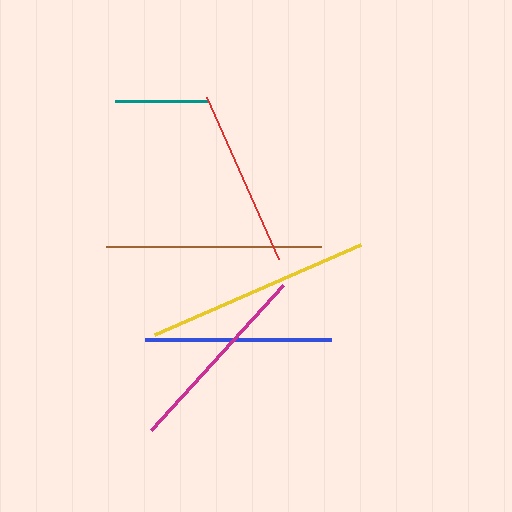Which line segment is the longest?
The yellow line is the longest at approximately 225 pixels.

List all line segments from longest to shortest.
From longest to shortest: yellow, brown, magenta, blue, red, teal.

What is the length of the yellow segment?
The yellow segment is approximately 225 pixels long.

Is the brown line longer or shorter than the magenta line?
The brown line is longer than the magenta line.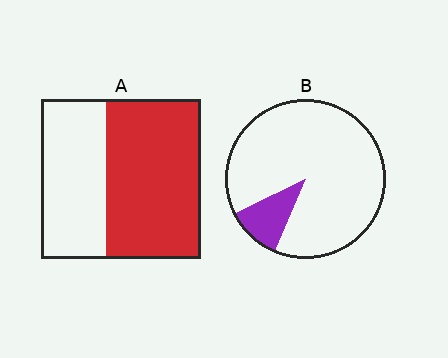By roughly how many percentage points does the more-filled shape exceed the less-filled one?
By roughly 50 percentage points (A over B).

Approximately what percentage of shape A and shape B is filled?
A is approximately 60% and B is approximately 10%.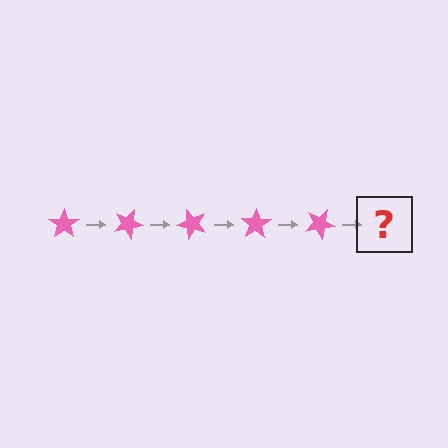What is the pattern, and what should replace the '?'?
The pattern is that the star rotates 25 degrees each step. The '?' should be a pink star rotated 125 degrees.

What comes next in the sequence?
The next element should be a pink star rotated 125 degrees.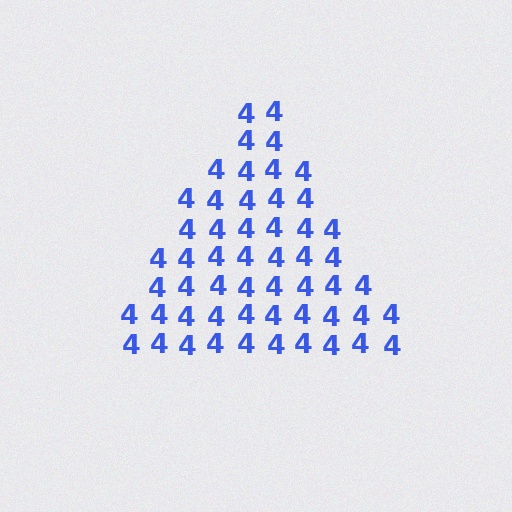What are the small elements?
The small elements are digit 4's.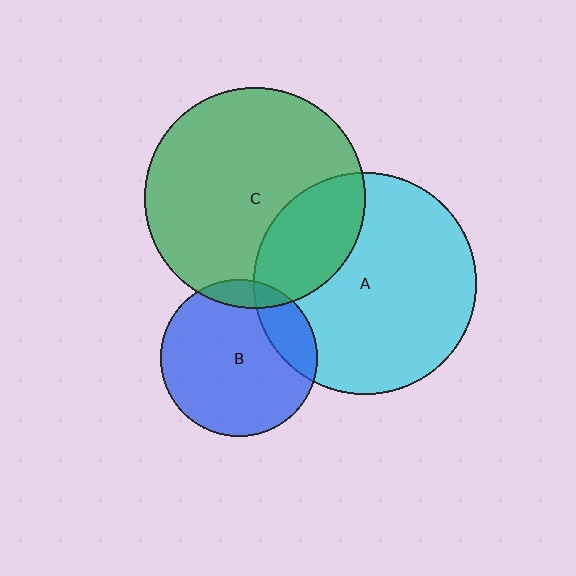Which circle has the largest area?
Circle A (cyan).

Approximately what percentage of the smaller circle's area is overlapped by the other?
Approximately 20%.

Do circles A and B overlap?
Yes.